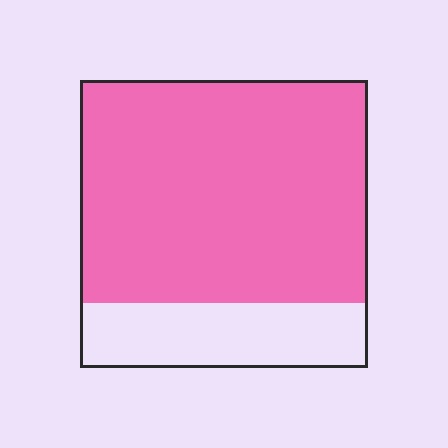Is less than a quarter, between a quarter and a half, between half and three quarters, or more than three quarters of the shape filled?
More than three quarters.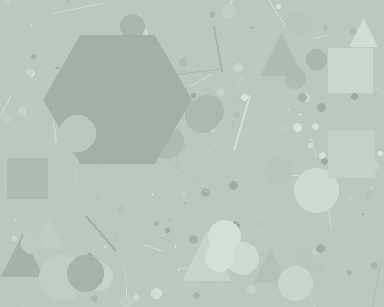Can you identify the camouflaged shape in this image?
The camouflaged shape is a hexagon.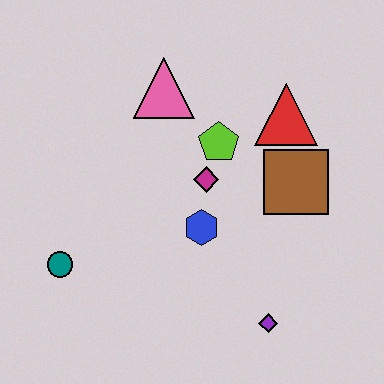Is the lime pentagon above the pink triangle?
No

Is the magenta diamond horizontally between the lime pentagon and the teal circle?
Yes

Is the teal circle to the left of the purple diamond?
Yes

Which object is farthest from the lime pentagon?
The teal circle is farthest from the lime pentagon.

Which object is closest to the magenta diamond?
The lime pentagon is closest to the magenta diamond.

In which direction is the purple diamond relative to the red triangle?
The purple diamond is below the red triangle.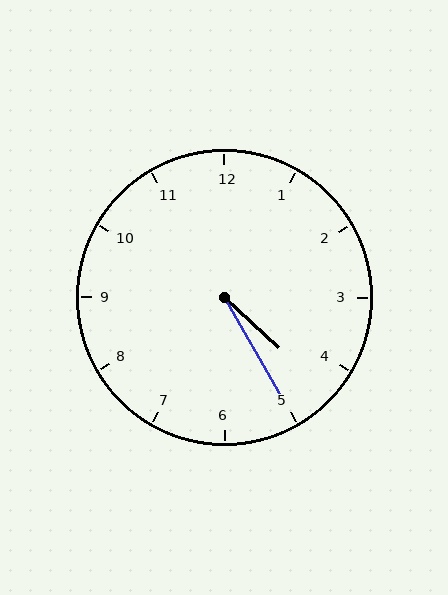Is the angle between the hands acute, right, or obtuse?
It is acute.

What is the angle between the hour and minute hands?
Approximately 18 degrees.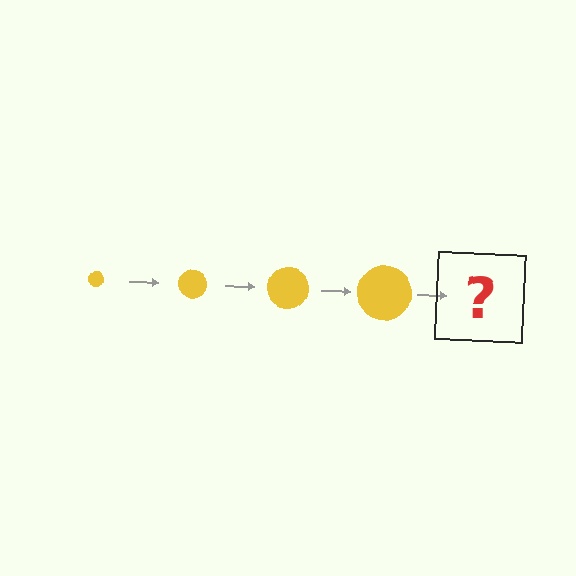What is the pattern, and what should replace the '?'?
The pattern is that the circle gets progressively larger each step. The '?' should be a yellow circle, larger than the previous one.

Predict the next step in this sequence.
The next step is a yellow circle, larger than the previous one.